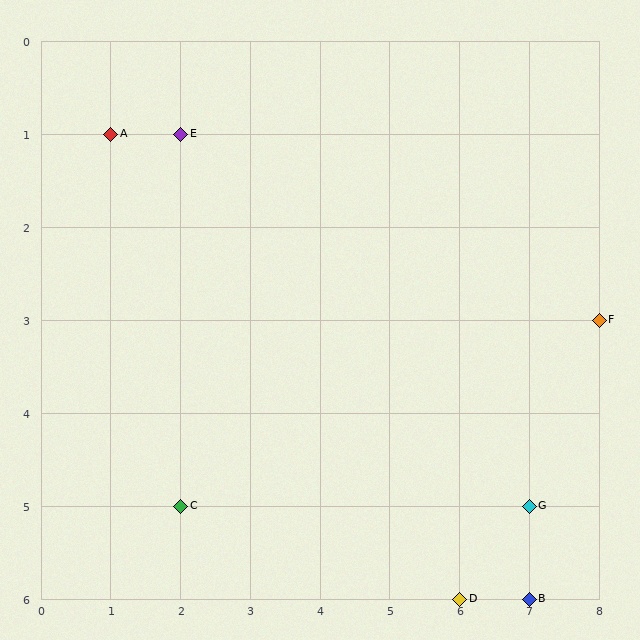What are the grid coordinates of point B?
Point B is at grid coordinates (7, 6).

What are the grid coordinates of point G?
Point G is at grid coordinates (7, 5).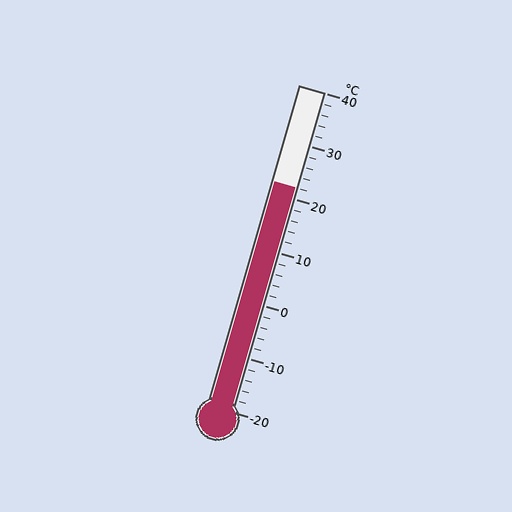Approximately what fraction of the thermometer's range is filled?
The thermometer is filled to approximately 70% of its range.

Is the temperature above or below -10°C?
The temperature is above -10°C.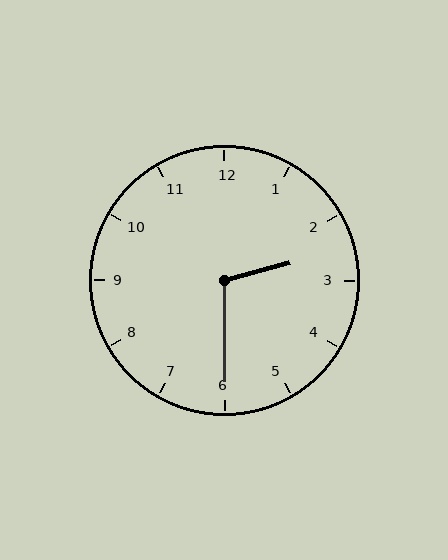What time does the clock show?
2:30.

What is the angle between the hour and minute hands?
Approximately 105 degrees.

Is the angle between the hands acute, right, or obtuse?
It is obtuse.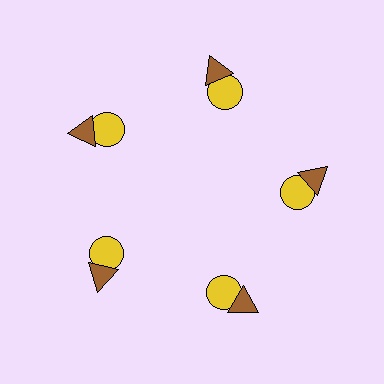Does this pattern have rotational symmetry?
Yes, this pattern has 5-fold rotational symmetry. It looks the same after rotating 72 degrees around the center.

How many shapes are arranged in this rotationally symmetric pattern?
There are 10 shapes, arranged in 5 groups of 2.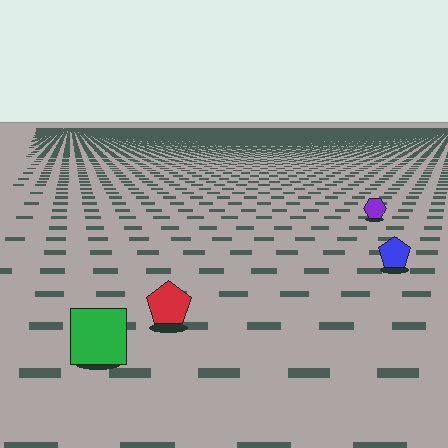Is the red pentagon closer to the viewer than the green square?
No. The green square is closer — you can tell from the texture gradient: the ground texture is coarser near it.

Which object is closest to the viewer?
The green square is closest. The texture marks near it are larger and more spread out.